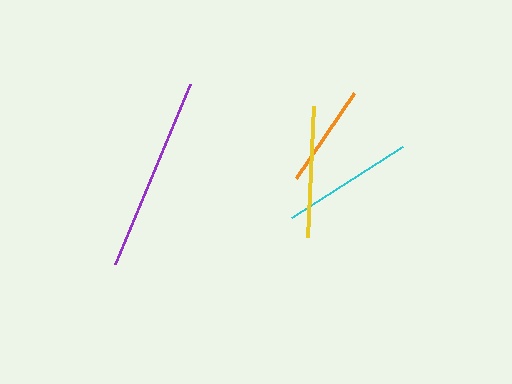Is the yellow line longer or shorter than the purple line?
The purple line is longer than the yellow line.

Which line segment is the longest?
The purple line is the longest at approximately 195 pixels.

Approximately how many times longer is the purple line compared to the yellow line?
The purple line is approximately 1.5 times the length of the yellow line.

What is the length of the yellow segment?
The yellow segment is approximately 132 pixels long.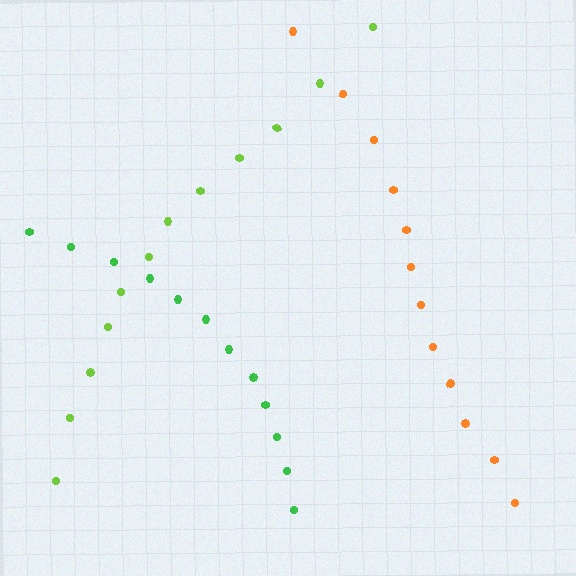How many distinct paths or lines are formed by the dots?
There are 3 distinct paths.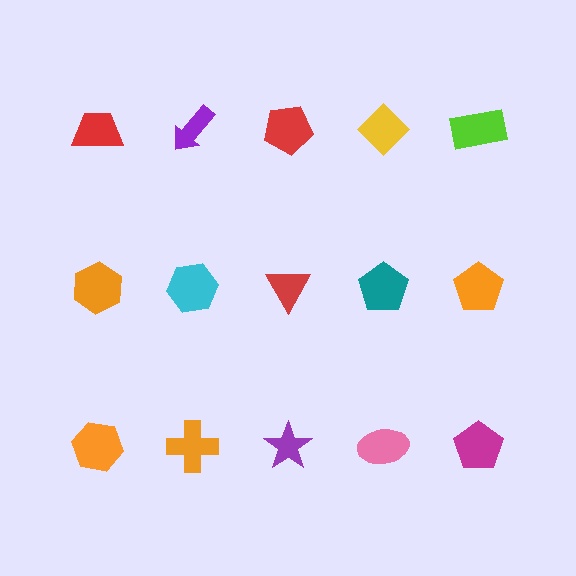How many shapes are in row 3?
5 shapes.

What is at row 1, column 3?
A red pentagon.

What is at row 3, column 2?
An orange cross.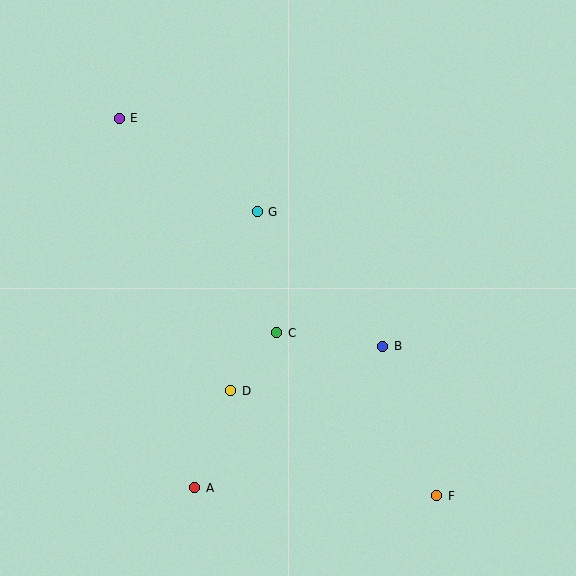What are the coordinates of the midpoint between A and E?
The midpoint between A and E is at (157, 303).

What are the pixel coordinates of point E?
Point E is at (119, 118).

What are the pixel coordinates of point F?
Point F is at (437, 496).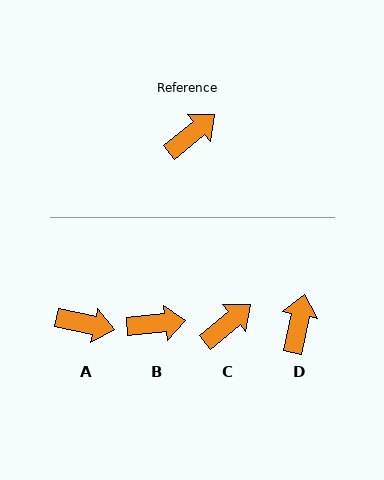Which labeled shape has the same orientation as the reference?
C.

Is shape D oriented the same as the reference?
No, it is off by about 38 degrees.